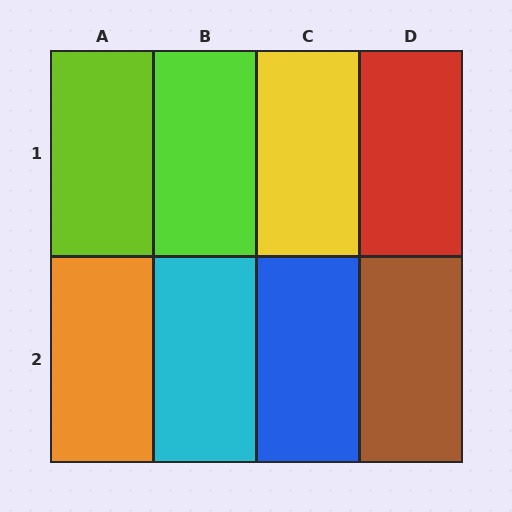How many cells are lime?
2 cells are lime.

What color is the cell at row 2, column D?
Brown.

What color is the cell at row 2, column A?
Orange.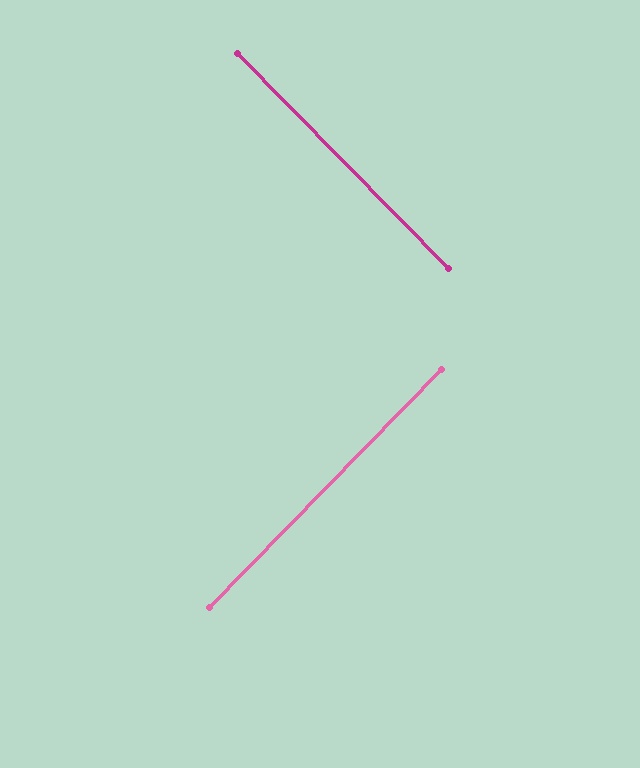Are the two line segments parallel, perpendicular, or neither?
Perpendicular — they meet at approximately 89°.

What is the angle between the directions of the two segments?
Approximately 89 degrees.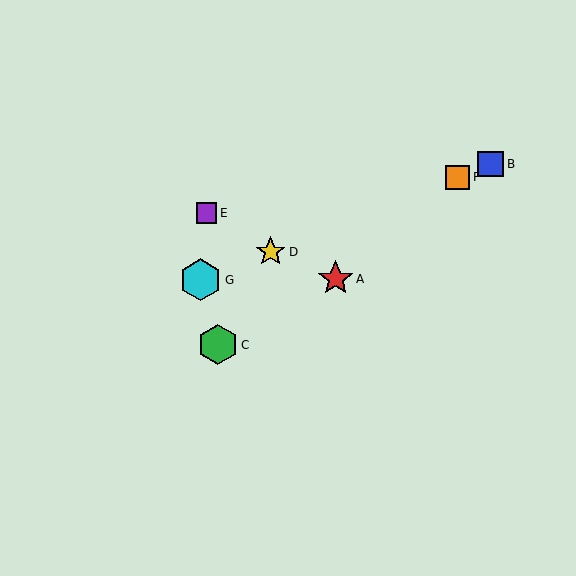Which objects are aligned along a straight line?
Objects B, D, F, G are aligned along a straight line.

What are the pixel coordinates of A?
Object A is at (336, 279).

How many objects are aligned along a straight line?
4 objects (B, D, F, G) are aligned along a straight line.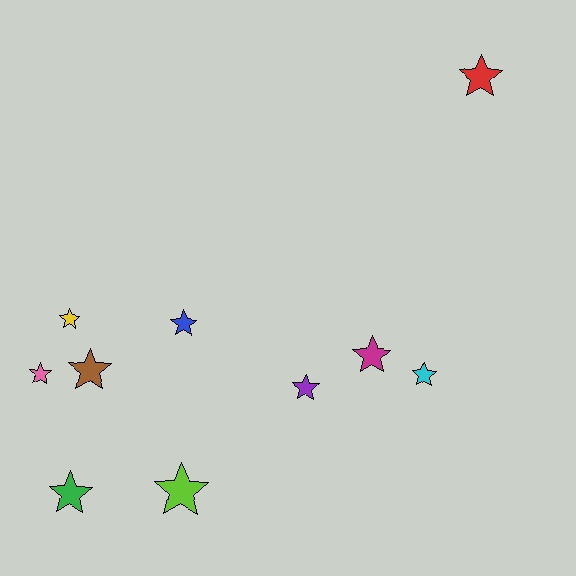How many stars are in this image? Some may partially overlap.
There are 10 stars.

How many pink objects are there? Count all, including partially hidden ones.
There is 1 pink object.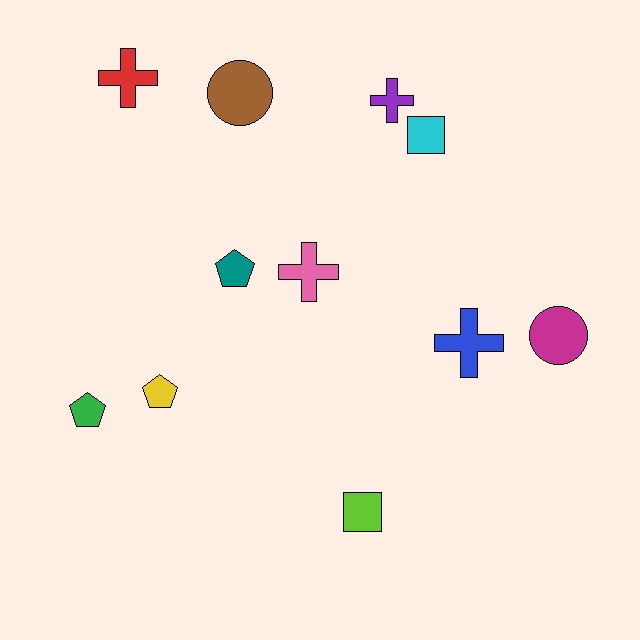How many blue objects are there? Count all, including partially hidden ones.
There is 1 blue object.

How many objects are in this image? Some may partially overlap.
There are 11 objects.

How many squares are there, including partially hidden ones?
There are 2 squares.